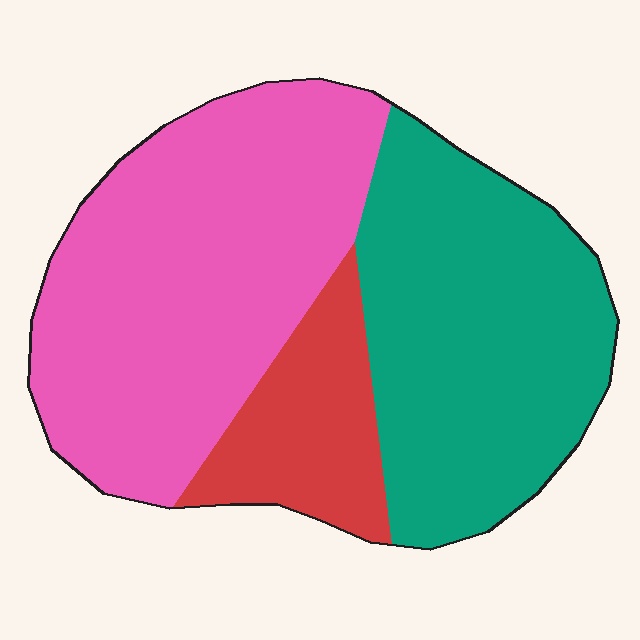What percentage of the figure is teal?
Teal takes up about three eighths (3/8) of the figure.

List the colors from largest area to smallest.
From largest to smallest: pink, teal, red.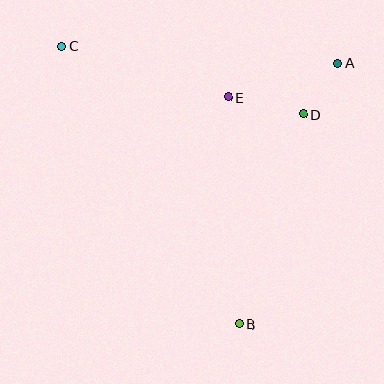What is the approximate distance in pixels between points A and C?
The distance between A and C is approximately 277 pixels.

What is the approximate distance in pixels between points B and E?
The distance between B and E is approximately 227 pixels.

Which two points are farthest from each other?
Points B and C are farthest from each other.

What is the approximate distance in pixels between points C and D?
The distance between C and D is approximately 251 pixels.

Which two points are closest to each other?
Points A and D are closest to each other.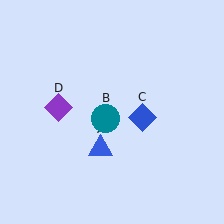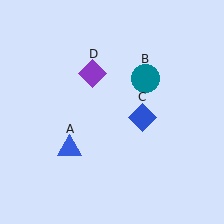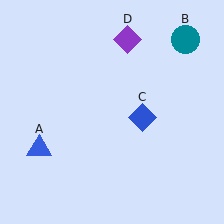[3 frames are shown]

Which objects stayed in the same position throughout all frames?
Blue diamond (object C) remained stationary.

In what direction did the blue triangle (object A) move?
The blue triangle (object A) moved left.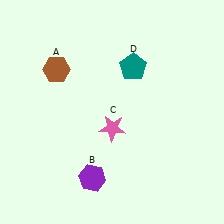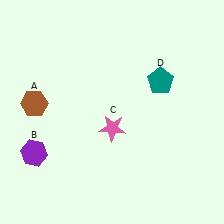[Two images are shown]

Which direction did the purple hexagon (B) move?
The purple hexagon (B) moved left.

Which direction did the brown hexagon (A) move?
The brown hexagon (A) moved down.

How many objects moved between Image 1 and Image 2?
3 objects moved between the two images.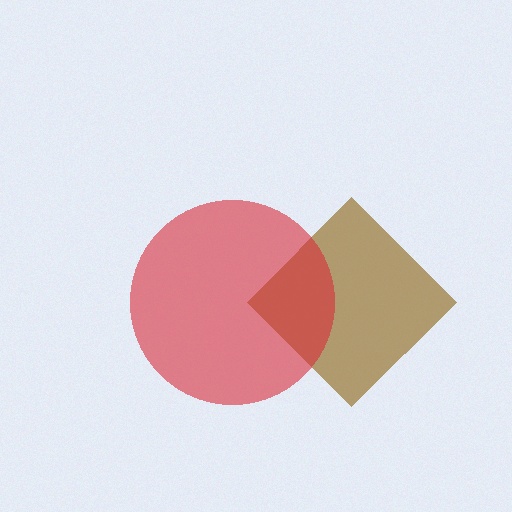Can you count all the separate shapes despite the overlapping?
Yes, there are 2 separate shapes.